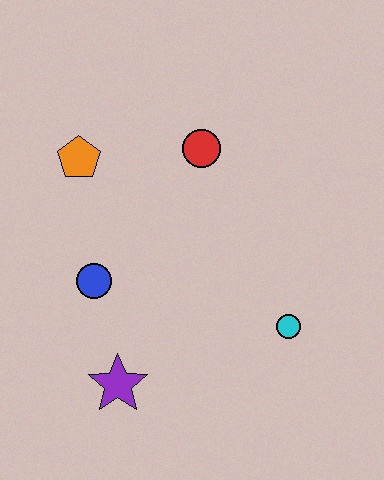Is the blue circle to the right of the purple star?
No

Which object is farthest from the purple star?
The red circle is farthest from the purple star.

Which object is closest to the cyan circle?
The purple star is closest to the cyan circle.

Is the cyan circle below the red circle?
Yes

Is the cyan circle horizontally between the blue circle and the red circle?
No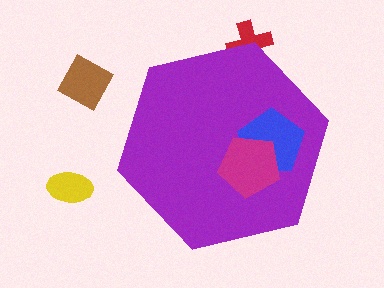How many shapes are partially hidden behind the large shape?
1 shape is partially hidden.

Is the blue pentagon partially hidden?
No, the blue pentagon is fully visible.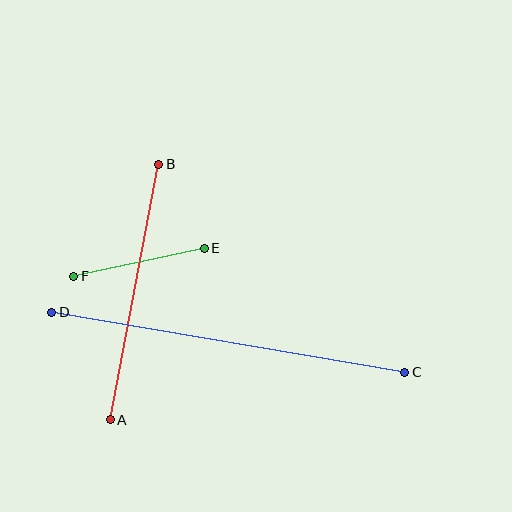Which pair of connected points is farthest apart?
Points C and D are farthest apart.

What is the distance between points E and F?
The distance is approximately 134 pixels.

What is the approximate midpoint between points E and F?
The midpoint is at approximately (139, 262) pixels.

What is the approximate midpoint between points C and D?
The midpoint is at approximately (228, 342) pixels.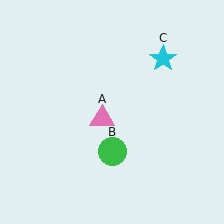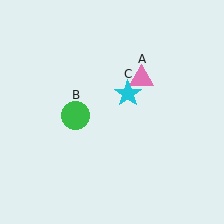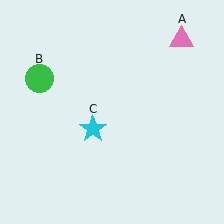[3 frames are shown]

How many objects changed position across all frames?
3 objects changed position: pink triangle (object A), green circle (object B), cyan star (object C).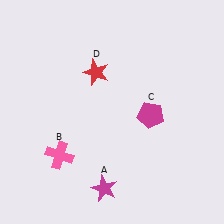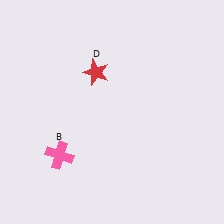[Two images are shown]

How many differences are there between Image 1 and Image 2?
There are 2 differences between the two images.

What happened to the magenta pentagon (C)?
The magenta pentagon (C) was removed in Image 2. It was in the bottom-right area of Image 1.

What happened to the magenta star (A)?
The magenta star (A) was removed in Image 2. It was in the bottom-left area of Image 1.